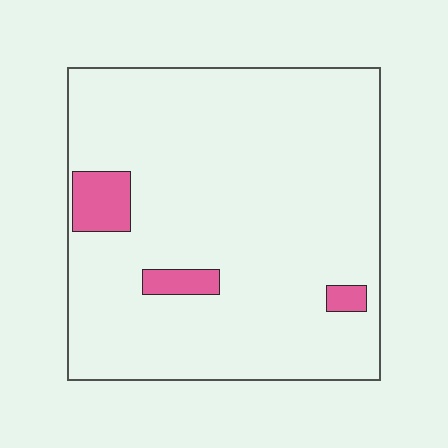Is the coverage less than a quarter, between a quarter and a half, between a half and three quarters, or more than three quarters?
Less than a quarter.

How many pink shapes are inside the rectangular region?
3.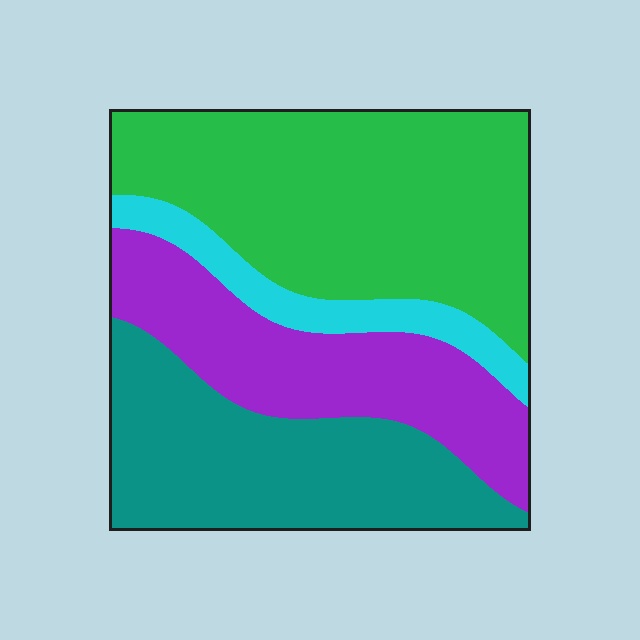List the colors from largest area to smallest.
From largest to smallest: green, teal, purple, cyan.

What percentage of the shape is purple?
Purple takes up between a sixth and a third of the shape.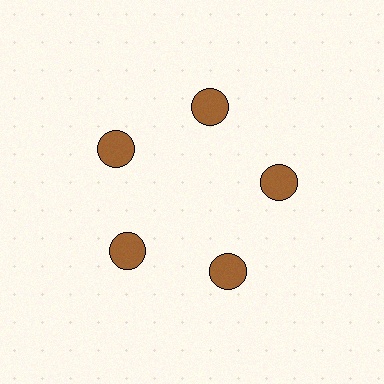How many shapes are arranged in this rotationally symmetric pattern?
There are 5 shapes, arranged in 5 groups of 1.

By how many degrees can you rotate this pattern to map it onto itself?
The pattern maps onto itself every 72 degrees of rotation.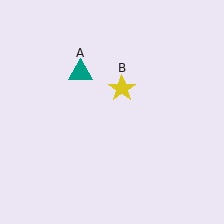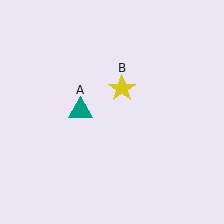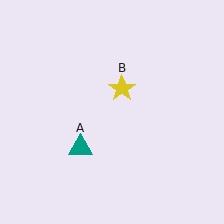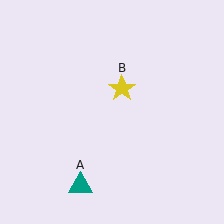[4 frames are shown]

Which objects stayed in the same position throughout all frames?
Yellow star (object B) remained stationary.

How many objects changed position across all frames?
1 object changed position: teal triangle (object A).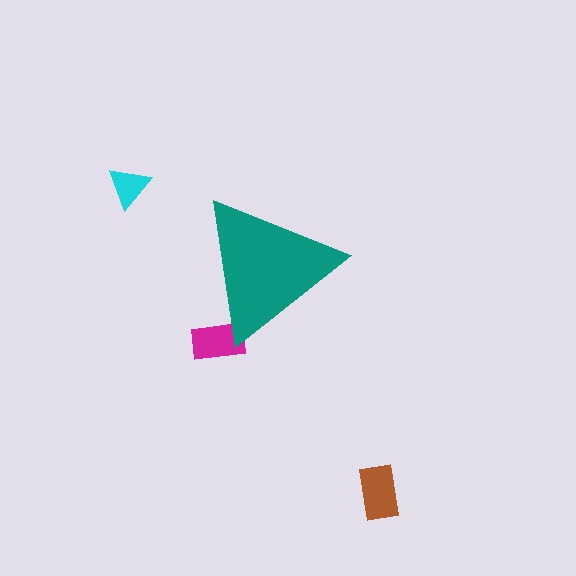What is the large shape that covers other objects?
A teal triangle.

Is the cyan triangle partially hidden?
No, the cyan triangle is fully visible.